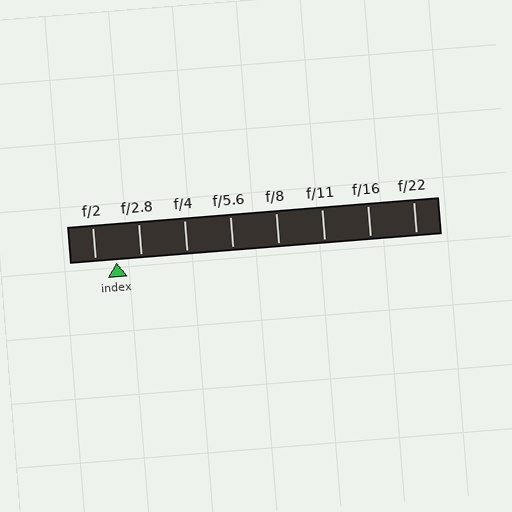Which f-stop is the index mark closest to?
The index mark is closest to f/2.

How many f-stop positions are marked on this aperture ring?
There are 8 f-stop positions marked.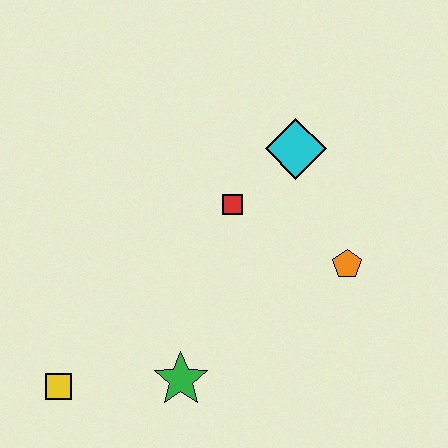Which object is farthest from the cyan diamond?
The yellow square is farthest from the cyan diamond.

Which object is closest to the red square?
The cyan diamond is closest to the red square.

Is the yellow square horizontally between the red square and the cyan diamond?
No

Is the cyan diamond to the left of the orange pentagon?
Yes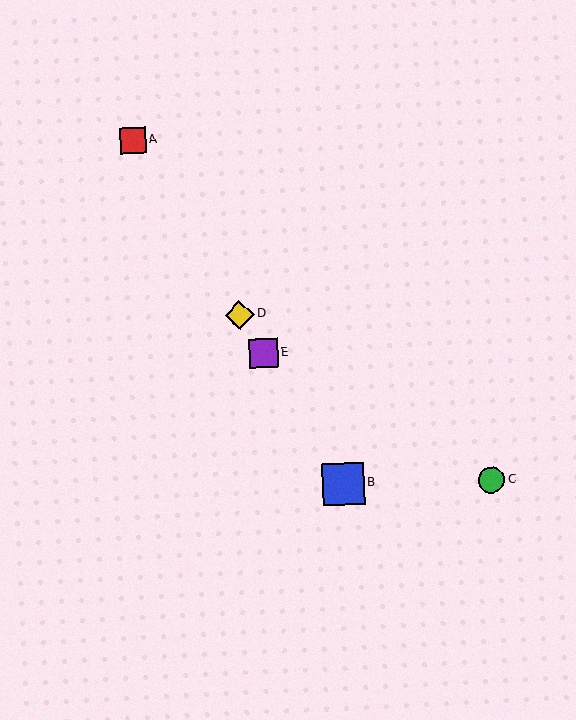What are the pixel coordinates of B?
Object B is at (343, 484).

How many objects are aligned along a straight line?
4 objects (A, B, D, E) are aligned along a straight line.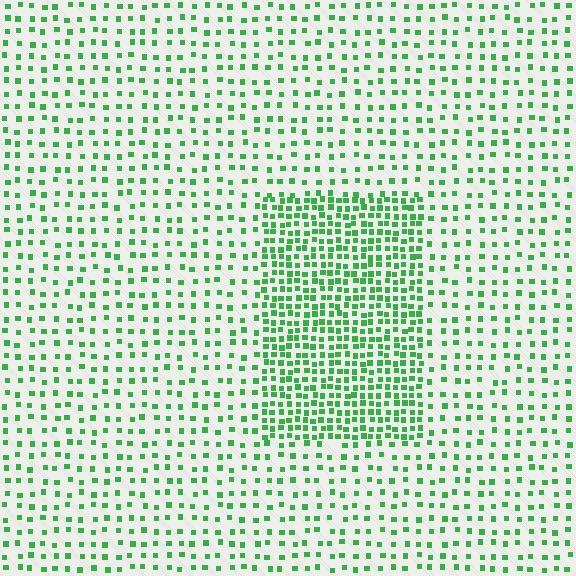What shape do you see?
I see a rectangle.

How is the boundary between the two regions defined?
The boundary is defined by a change in element density (approximately 2.3x ratio). All elements are the same color, size, and shape.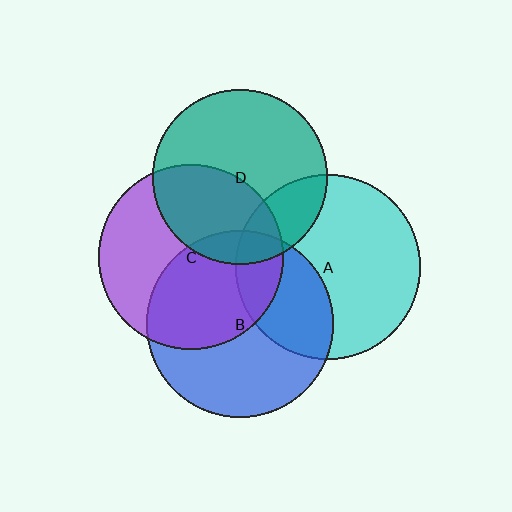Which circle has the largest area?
Circle B (blue).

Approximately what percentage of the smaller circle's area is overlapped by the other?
Approximately 40%.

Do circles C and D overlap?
Yes.